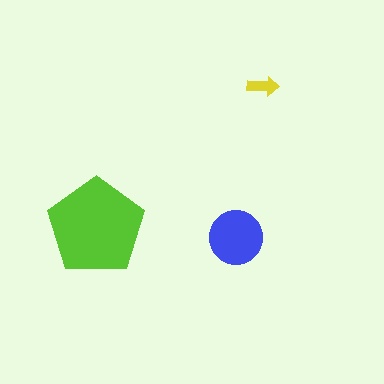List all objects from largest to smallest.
The lime pentagon, the blue circle, the yellow arrow.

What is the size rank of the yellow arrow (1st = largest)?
3rd.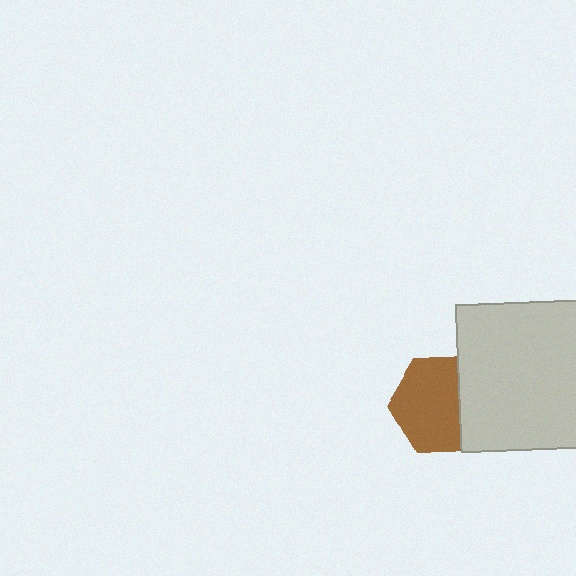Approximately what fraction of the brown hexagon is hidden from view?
Roughly 31% of the brown hexagon is hidden behind the light gray rectangle.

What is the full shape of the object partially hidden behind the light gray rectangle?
The partially hidden object is a brown hexagon.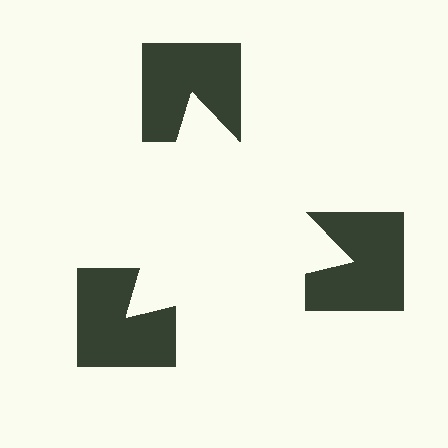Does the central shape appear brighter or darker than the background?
It typically appears slightly brighter than the background, even though no actual brightness change is drawn.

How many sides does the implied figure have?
3 sides.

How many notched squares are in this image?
There are 3 — one at each vertex of the illusory triangle.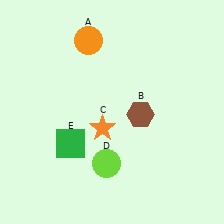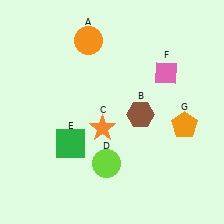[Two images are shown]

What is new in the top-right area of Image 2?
A pink diamond (F) was added in the top-right area of Image 2.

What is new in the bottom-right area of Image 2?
An orange pentagon (G) was added in the bottom-right area of Image 2.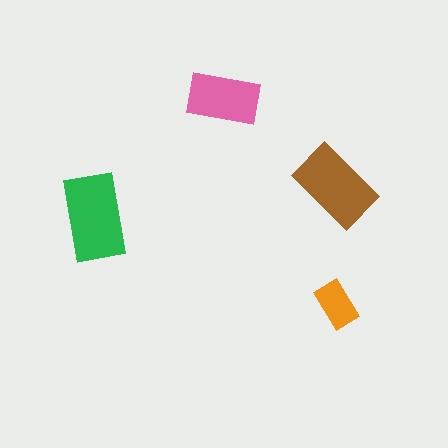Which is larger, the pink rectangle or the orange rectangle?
The pink one.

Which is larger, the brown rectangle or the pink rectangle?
The brown one.